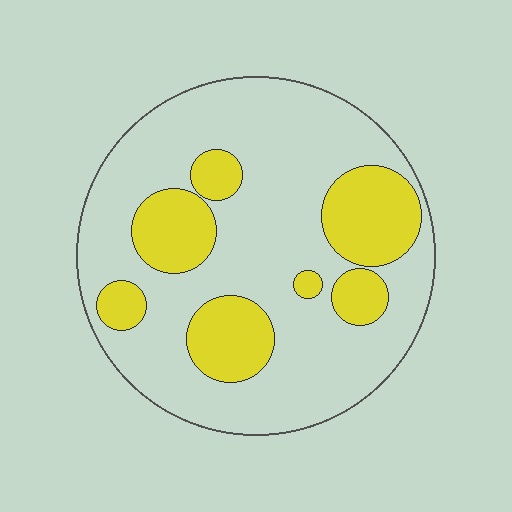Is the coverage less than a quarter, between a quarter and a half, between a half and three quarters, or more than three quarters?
Between a quarter and a half.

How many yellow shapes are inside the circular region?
7.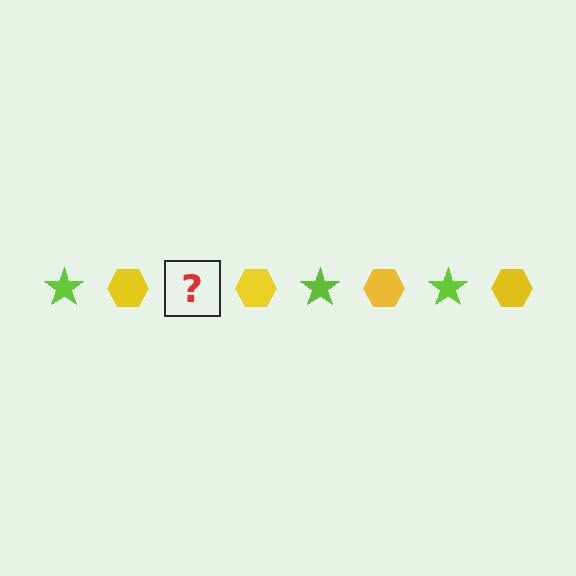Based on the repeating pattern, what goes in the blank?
The blank should be a lime star.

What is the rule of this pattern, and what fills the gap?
The rule is that the pattern alternates between lime star and yellow hexagon. The gap should be filled with a lime star.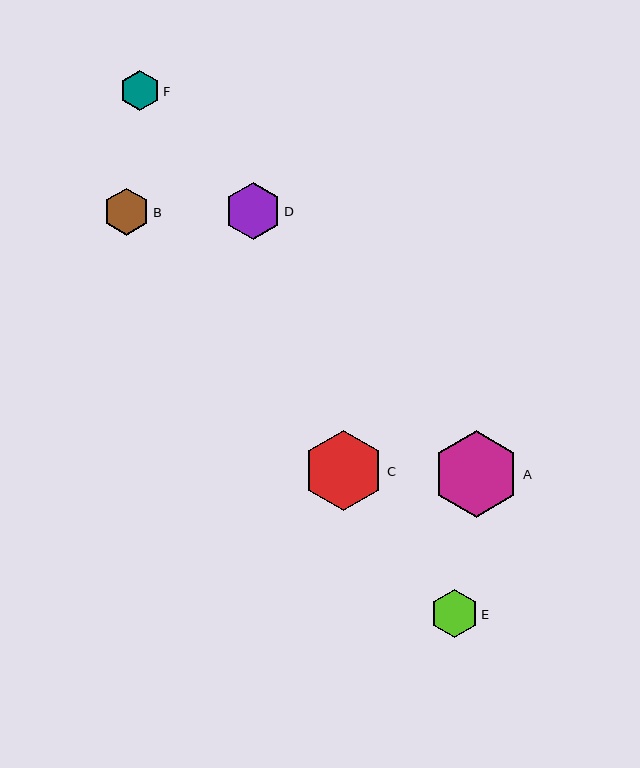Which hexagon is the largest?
Hexagon A is the largest with a size of approximately 88 pixels.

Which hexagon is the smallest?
Hexagon F is the smallest with a size of approximately 40 pixels.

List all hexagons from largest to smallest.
From largest to smallest: A, C, D, E, B, F.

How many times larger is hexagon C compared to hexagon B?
Hexagon C is approximately 1.7 times the size of hexagon B.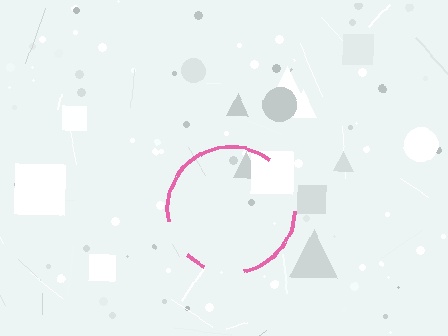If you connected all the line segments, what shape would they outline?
They would outline a circle.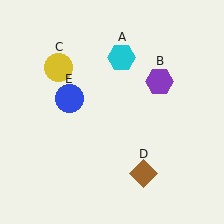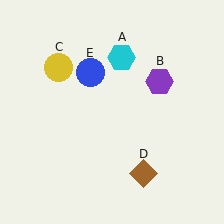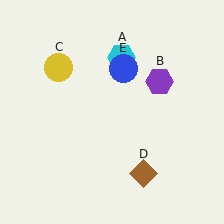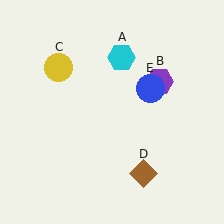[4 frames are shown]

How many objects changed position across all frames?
1 object changed position: blue circle (object E).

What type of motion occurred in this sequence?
The blue circle (object E) rotated clockwise around the center of the scene.